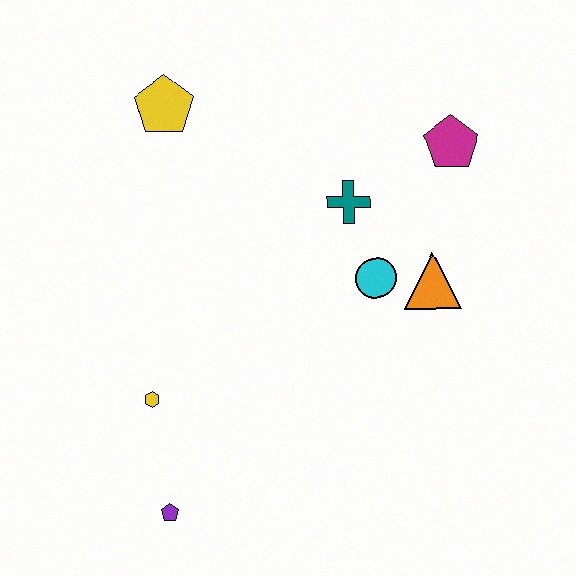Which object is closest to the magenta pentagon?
The teal cross is closest to the magenta pentagon.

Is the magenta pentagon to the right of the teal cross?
Yes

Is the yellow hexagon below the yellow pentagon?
Yes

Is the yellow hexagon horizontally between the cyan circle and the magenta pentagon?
No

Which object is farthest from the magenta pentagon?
The purple pentagon is farthest from the magenta pentagon.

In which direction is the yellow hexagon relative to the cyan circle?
The yellow hexagon is to the left of the cyan circle.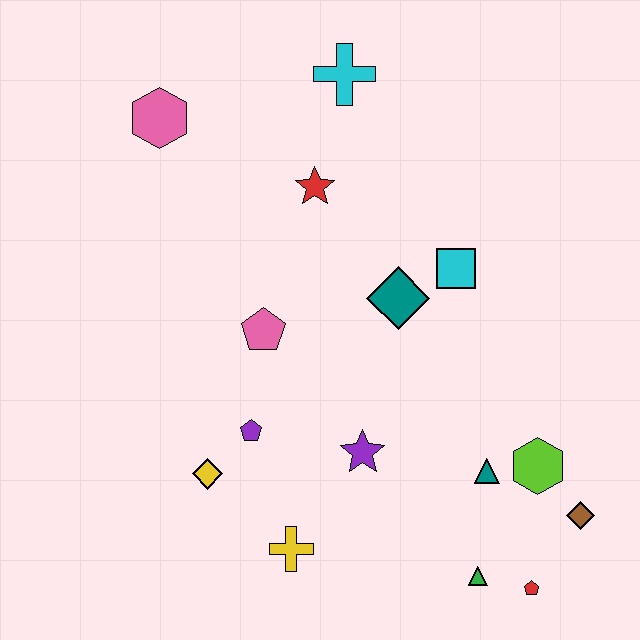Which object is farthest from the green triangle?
The pink hexagon is farthest from the green triangle.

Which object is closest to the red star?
The cyan cross is closest to the red star.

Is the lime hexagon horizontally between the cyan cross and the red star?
No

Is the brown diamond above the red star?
No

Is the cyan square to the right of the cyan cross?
Yes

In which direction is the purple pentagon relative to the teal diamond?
The purple pentagon is to the left of the teal diamond.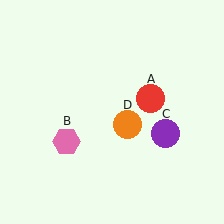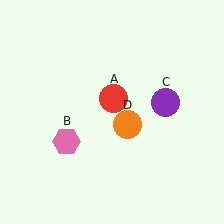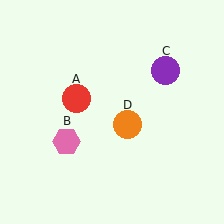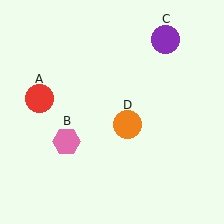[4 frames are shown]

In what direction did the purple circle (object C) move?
The purple circle (object C) moved up.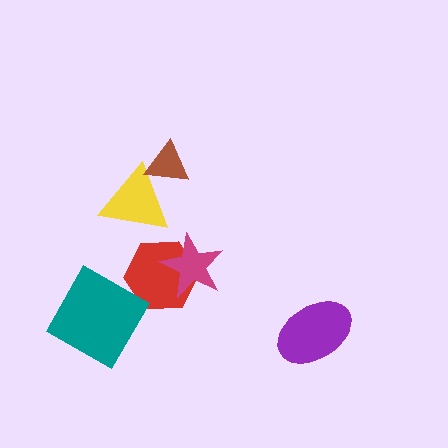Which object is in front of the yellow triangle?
The brown triangle is in front of the yellow triangle.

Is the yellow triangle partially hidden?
Yes, it is partially covered by another shape.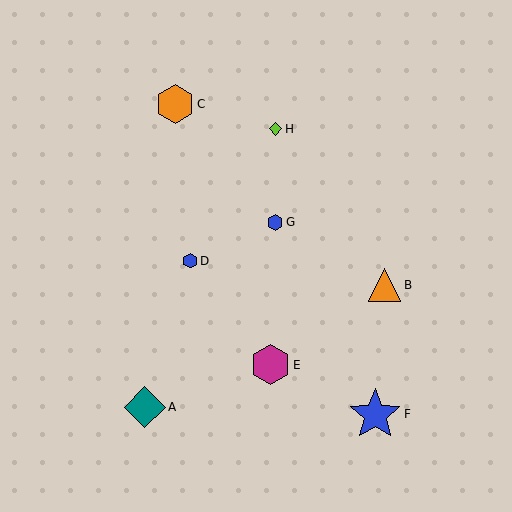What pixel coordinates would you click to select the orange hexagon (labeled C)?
Click at (175, 104) to select the orange hexagon C.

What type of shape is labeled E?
Shape E is a magenta hexagon.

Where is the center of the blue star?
The center of the blue star is at (375, 414).